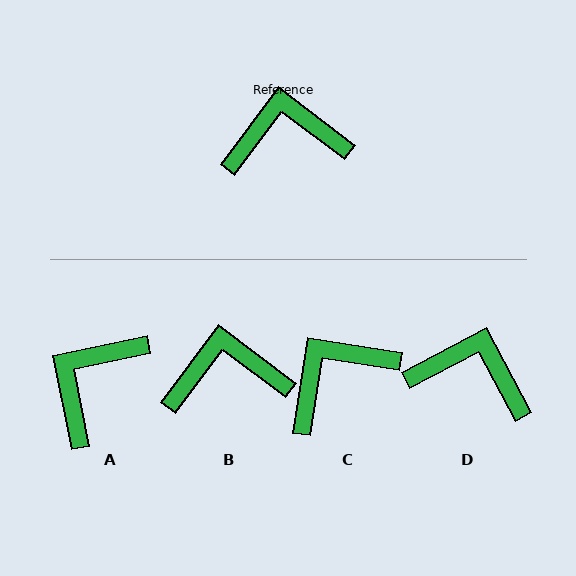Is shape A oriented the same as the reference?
No, it is off by about 49 degrees.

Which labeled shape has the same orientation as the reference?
B.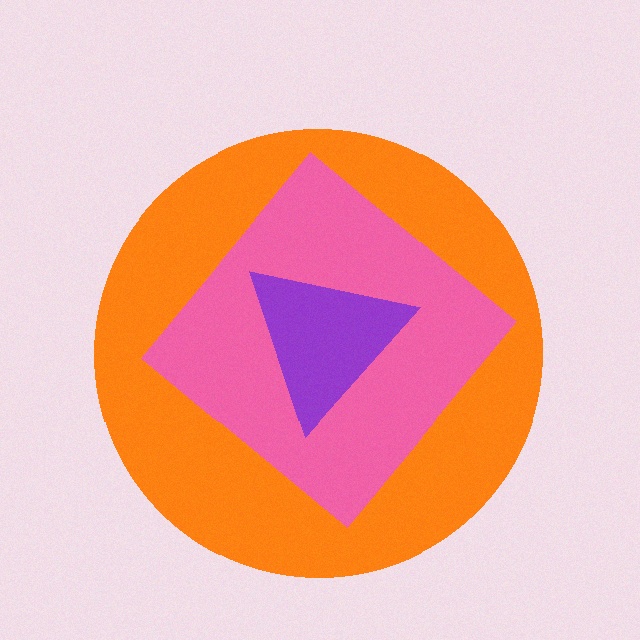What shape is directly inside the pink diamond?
The purple triangle.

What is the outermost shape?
The orange circle.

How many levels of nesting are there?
3.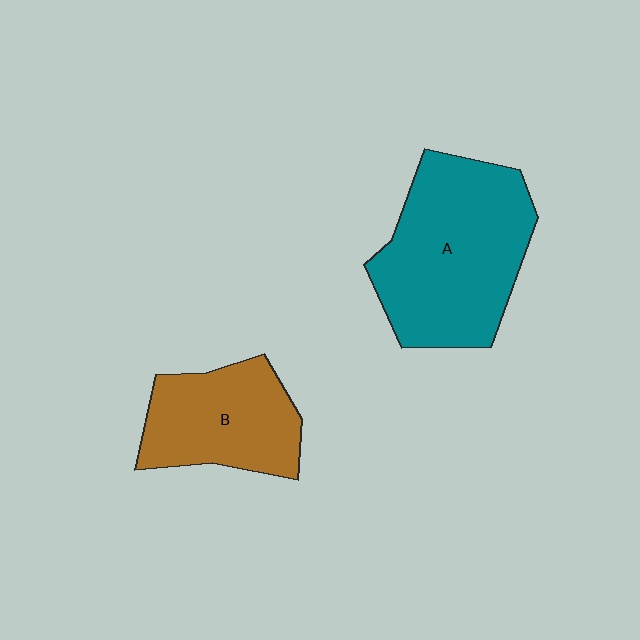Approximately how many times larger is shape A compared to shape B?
Approximately 1.6 times.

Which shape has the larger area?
Shape A (teal).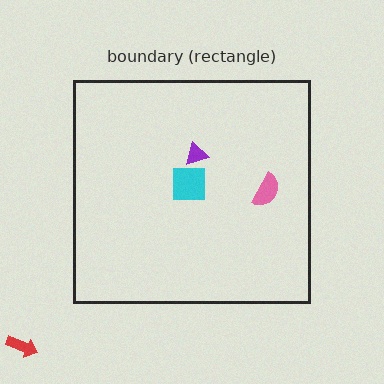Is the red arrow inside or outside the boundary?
Outside.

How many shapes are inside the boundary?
3 inside, 1 outside.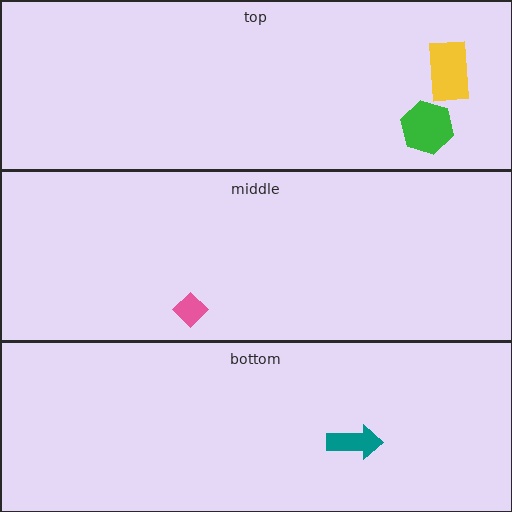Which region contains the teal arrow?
The bottom region.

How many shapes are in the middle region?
1.